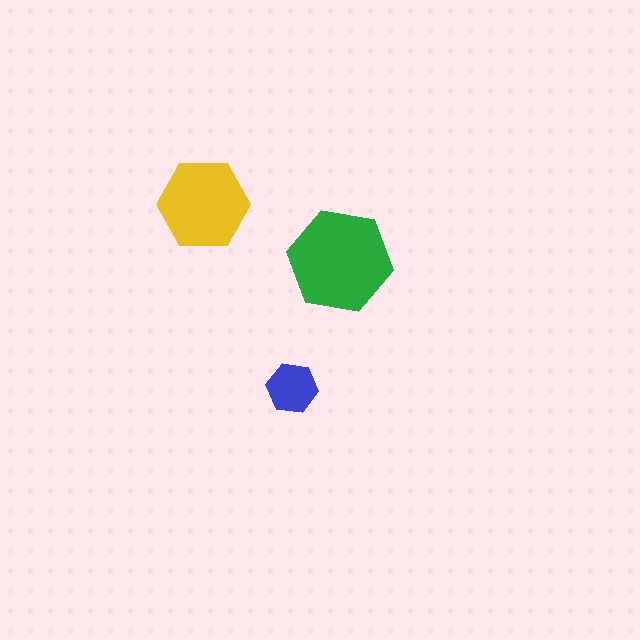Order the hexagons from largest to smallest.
the green one, the yellow one, the blue one.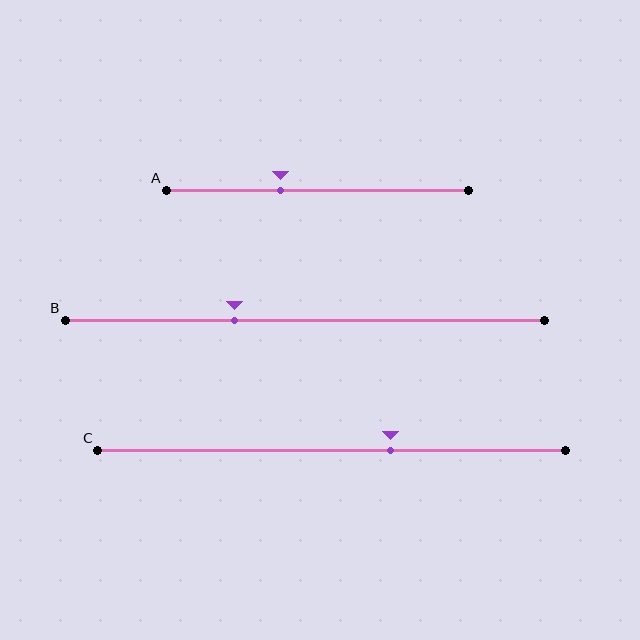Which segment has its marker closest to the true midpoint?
Segment A has its marker closest to the true midpoint.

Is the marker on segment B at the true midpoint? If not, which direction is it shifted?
No, the marker on segment B is shifted to the left by about 15% of the segment length.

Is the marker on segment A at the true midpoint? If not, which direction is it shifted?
No, the marker on segment A is shifted to the left by about 12% of the segment length.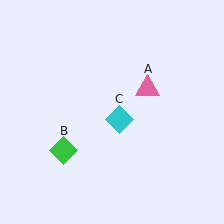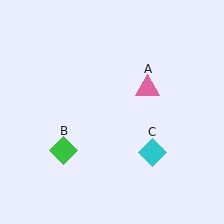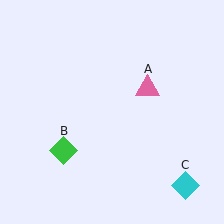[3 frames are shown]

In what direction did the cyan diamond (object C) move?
The cyan diamond (object C) moved down and to the right.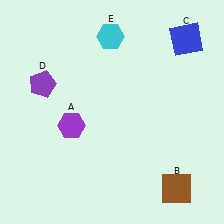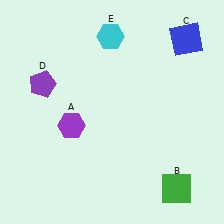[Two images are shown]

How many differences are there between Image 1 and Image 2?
There is 1 difference between the two images.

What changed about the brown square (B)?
In Image 1, B is brown. In Image 2, it changed to green.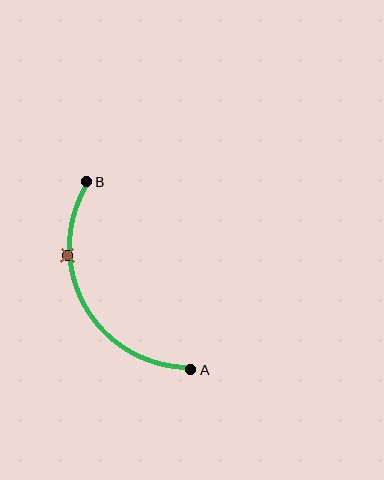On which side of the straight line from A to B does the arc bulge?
The arc bulges to the left of the straight line connecting A and B.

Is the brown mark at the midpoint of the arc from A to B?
No. The brown mark lies on the arc but is closer to endpoint B. The arc midpoint would be at the point on the curve equidistant along the arc from both A and B.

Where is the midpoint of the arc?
The arc midpoint is the point on the curve farthest from the straight line joining A and B. It sits to the left of that line.